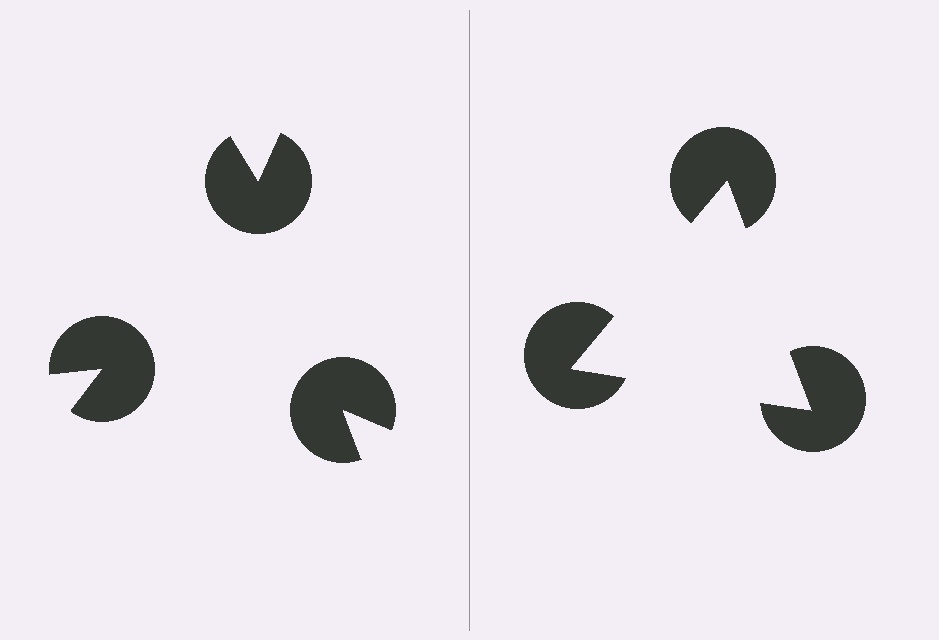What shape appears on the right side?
An illusory triangle.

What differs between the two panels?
The pac-man discs are positioned identically on both sides; only the wedge orientations differ. On the right they align to a triangle; on the left they are misaligned.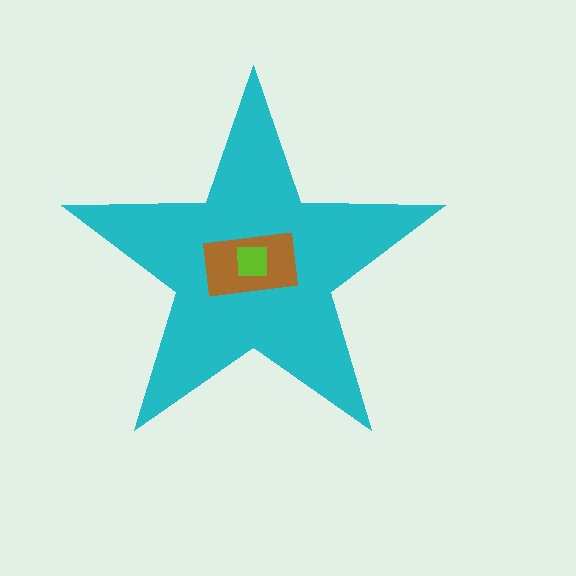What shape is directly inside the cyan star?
The brown rectangle.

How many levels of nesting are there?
3.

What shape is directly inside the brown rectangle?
The lime square.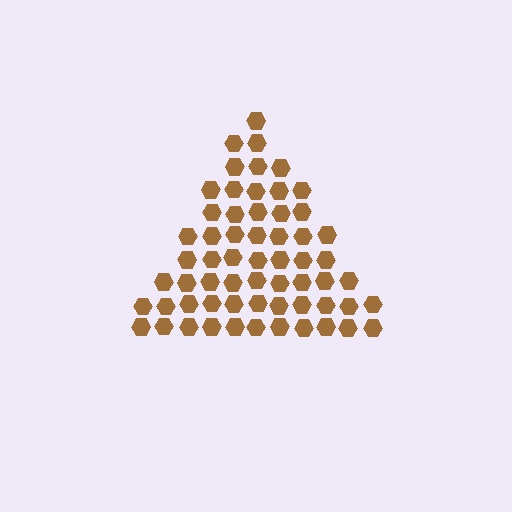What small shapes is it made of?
It is made of small hexagons.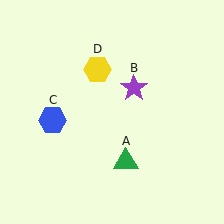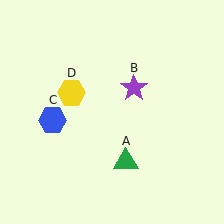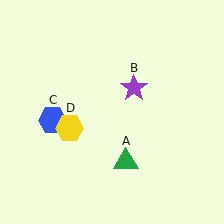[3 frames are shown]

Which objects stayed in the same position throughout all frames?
Green triangle (object A) and purple star (object B) and blue hexagon (object C) remained stationary.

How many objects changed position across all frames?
1 object changed position: yellow hexagon (object D).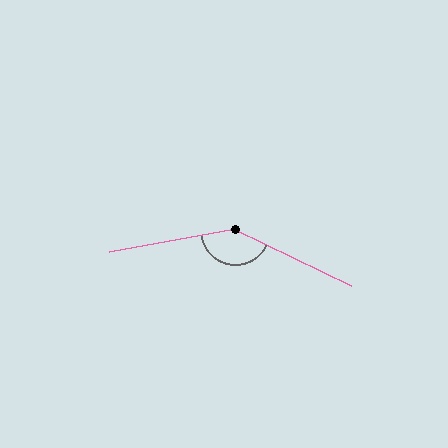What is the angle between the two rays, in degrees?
Approximately 144 degrees.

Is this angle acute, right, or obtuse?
It is obtuse.